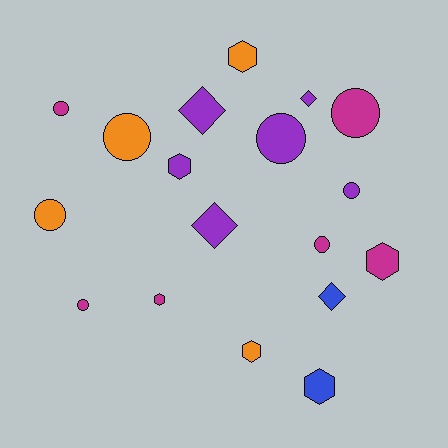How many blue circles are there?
There are no blue circles.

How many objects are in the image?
There are 18 objects.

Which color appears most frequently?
Magenta, with 6 objects.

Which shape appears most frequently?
Circle, with 8 objects.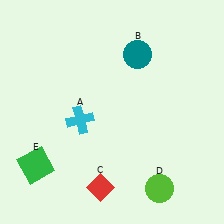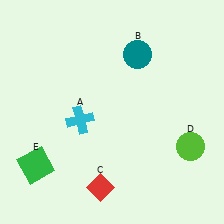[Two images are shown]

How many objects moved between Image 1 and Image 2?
1 object moved between the two images.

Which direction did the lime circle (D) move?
The lime circle (D) moved up.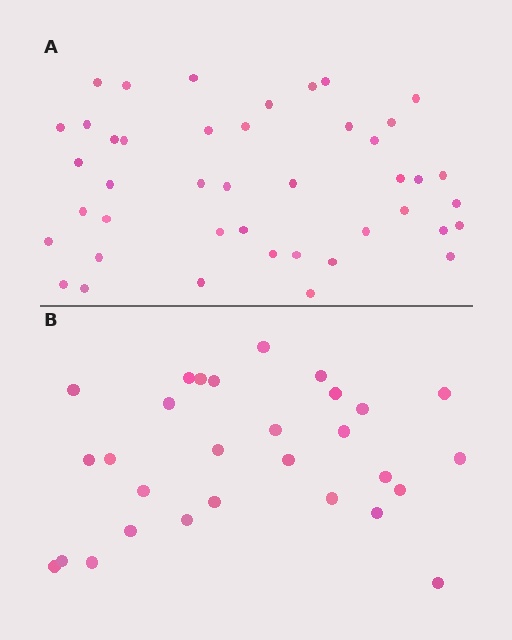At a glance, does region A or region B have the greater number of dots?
Region A (the top region) has more dots.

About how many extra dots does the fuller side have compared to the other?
Region A has approximately 15 more dots than region B.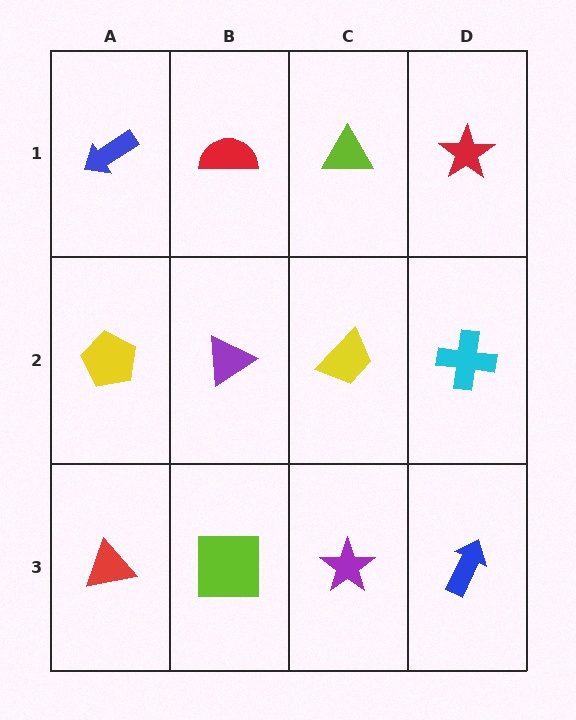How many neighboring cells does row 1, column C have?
3.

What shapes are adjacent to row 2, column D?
A red star (row 1, column D), a blue arrow (row 3, column D), a yellow trapezoid (row 2, column C).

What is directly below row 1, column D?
A cyan cross.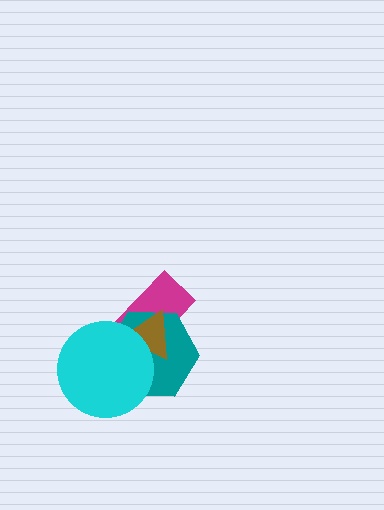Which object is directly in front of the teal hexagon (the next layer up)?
The brown triangle is directly in front of the teal hexagon.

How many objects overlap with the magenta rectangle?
2 objects overlap with the magenta rectangle.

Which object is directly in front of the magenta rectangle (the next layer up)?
The teal hexagon is directly in front of the magenta rectangle.